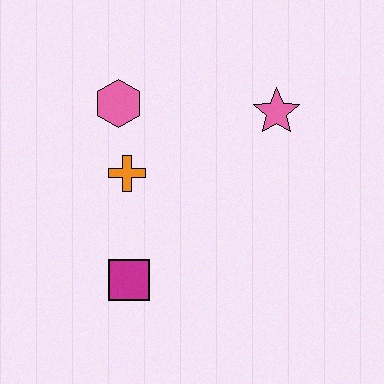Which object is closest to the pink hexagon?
The orange cross is closest to the pink hexagon.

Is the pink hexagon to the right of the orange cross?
No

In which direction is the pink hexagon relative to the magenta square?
The pink hexagon is above the magenta square.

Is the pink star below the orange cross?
No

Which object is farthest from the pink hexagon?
The magenta square is farthest from the pink hexagon.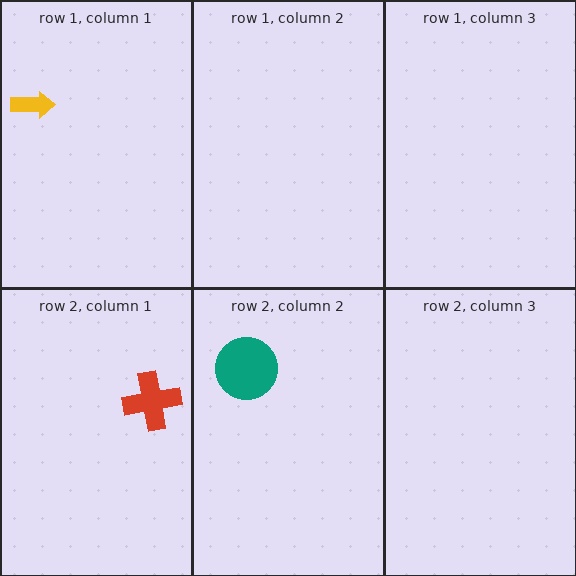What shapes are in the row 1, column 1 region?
The yellow arrow.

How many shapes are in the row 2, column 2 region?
1.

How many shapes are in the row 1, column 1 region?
1.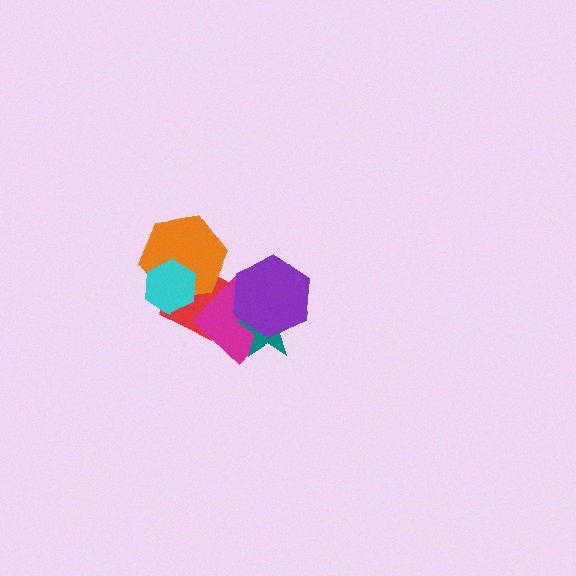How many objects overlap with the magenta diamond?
3 objects overlap with the magenta diamond.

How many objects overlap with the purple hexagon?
3 objects overlap with the purple hexagon.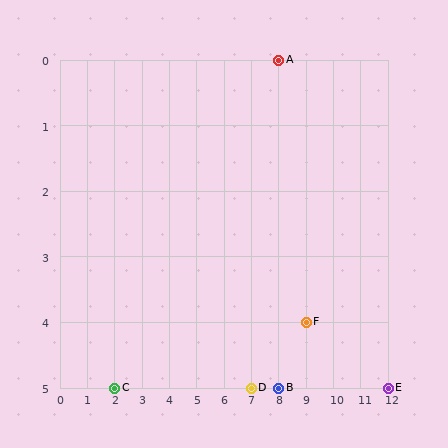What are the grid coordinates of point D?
Point D is at grid coordinates (7, 5).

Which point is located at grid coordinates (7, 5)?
Point D is at (7, 5).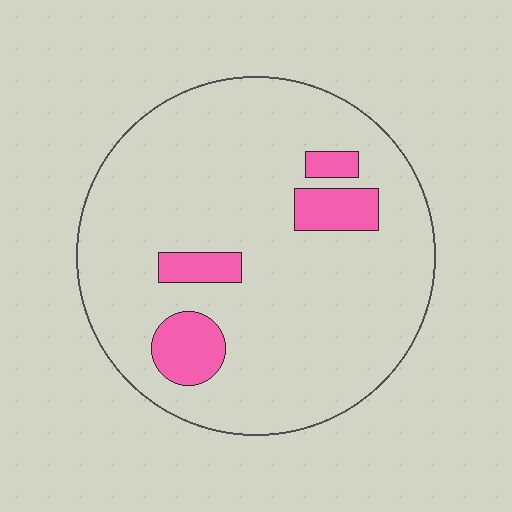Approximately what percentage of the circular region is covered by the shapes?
Approximately 10%.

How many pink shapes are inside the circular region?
4.